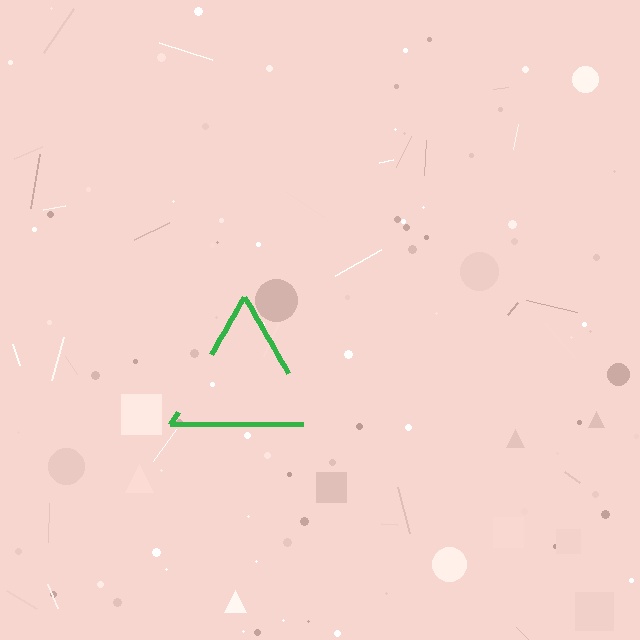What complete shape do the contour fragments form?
The contour fragments form a triangle.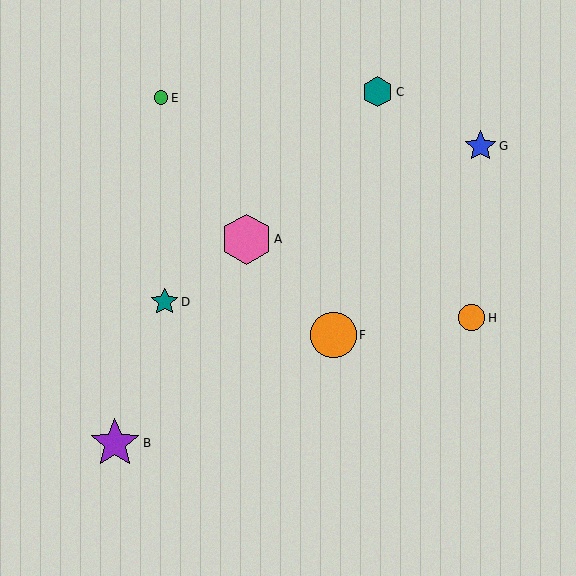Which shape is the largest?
The pink hexagon (labeled A) is the largest.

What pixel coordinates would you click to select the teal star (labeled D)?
Click at (165, 302) to select the teal star D.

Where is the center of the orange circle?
The center of the orange circle is at (333, 335).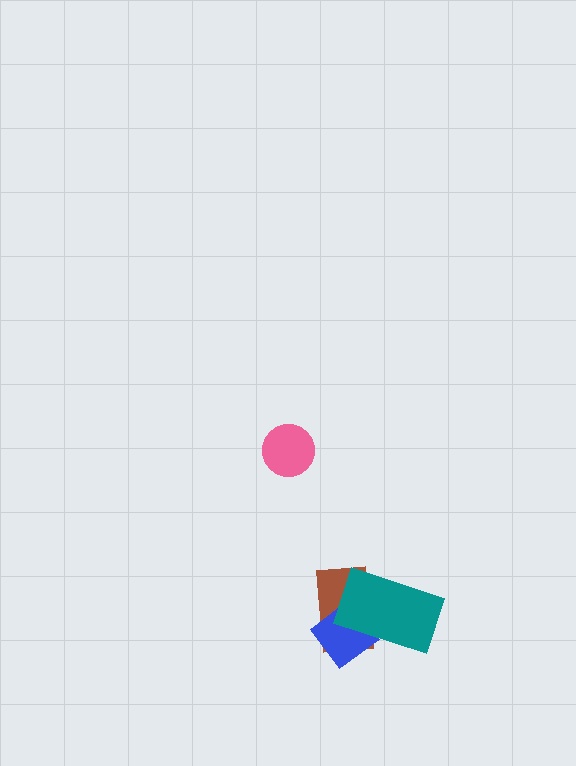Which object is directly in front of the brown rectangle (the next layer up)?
The blue diamond is directly in front of the brown rectangle.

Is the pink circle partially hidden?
No, no other shape covers it.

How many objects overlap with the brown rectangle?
2 objects overlap with the brown rectangle.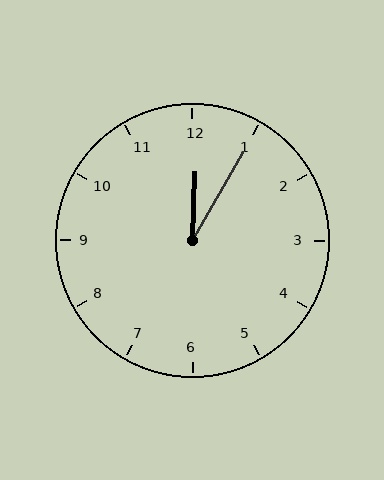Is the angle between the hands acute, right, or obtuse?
It is acute.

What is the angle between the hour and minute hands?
Approximately 28 degrees.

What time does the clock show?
12:05.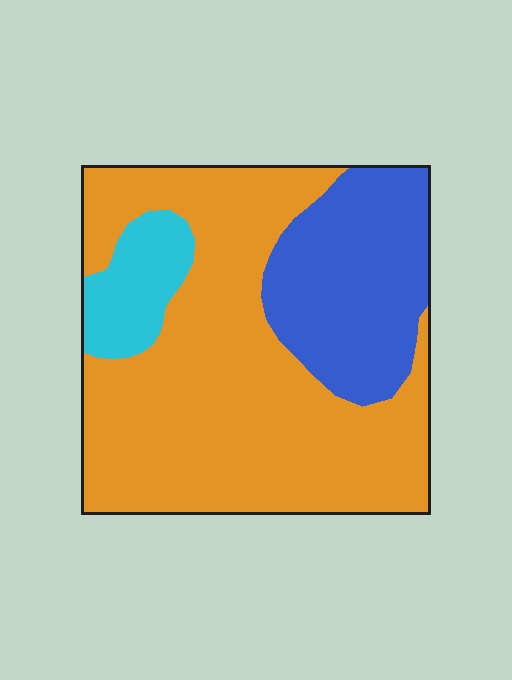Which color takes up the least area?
Cyan, at roughly 10%.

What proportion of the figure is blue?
Blue takes up between a sixth and a third of the figure.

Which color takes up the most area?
Orange, at roughly 65%.